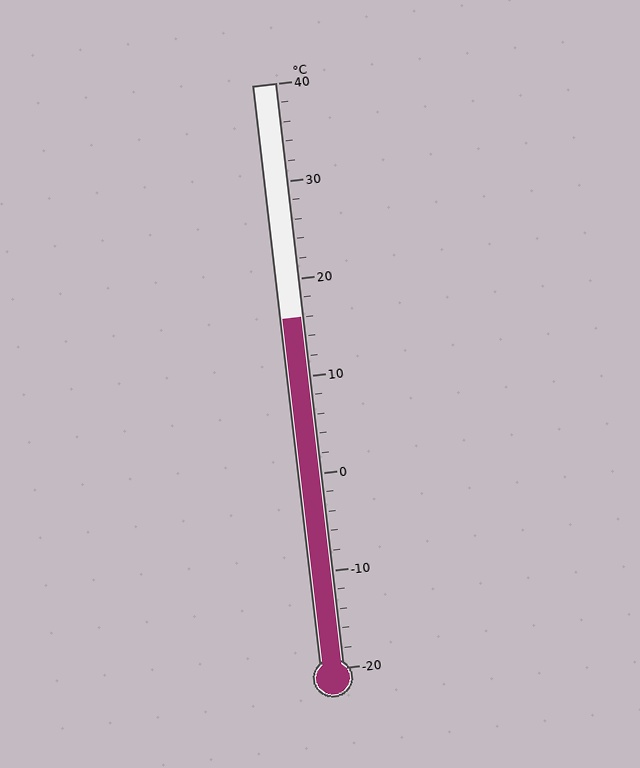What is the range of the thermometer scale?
The thermometer scale ranges from -20°C to 40°C.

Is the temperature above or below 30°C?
The temperature is below 30°C.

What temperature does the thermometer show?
The thermometer shows approximately 16°C.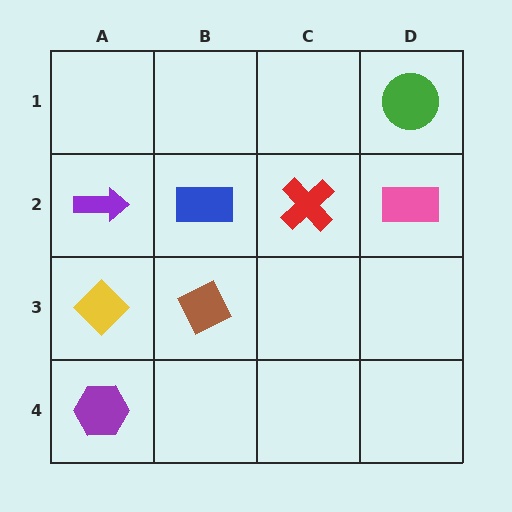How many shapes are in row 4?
1 shape.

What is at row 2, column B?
A blue rectangle.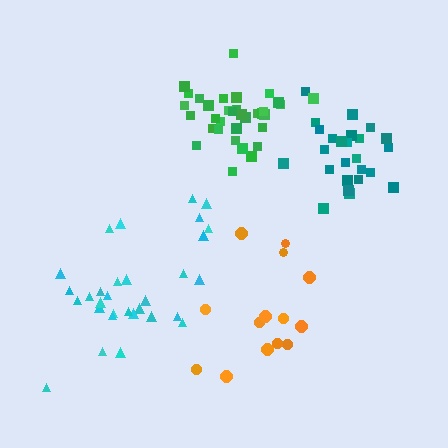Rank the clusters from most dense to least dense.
green, teal, cyan, orange.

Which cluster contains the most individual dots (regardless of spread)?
Green (34).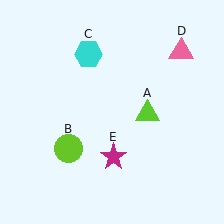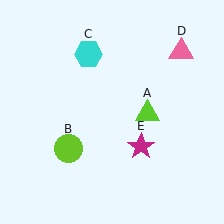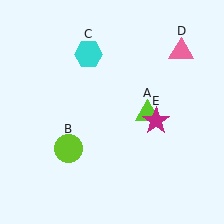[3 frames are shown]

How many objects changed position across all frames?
1 object changed position: magenta star (object E).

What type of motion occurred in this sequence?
The magenta star (object E) rotated counterclockwise around the center of the scene.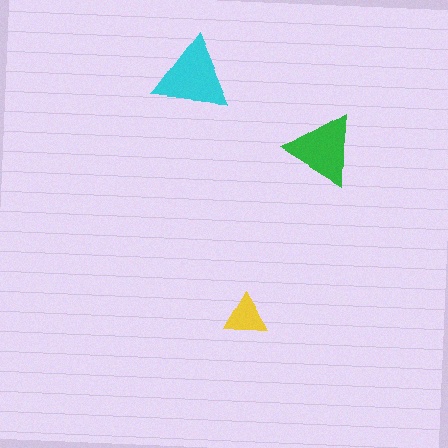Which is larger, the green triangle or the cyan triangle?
The cyan one.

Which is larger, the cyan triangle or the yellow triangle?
The cyan one.